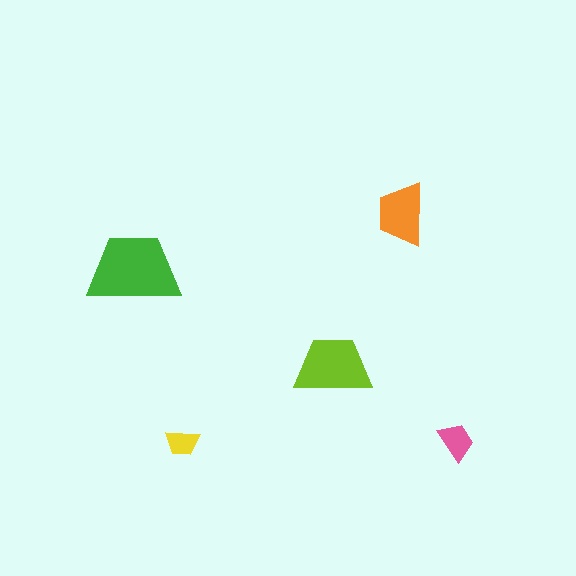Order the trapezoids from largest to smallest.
the green one, the lime one, the orange one, the pink one, the yellow one.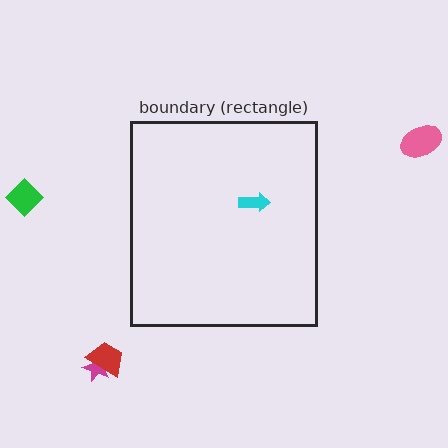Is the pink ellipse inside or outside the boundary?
Outside.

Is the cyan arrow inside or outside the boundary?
Inside.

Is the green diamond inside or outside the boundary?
Outside.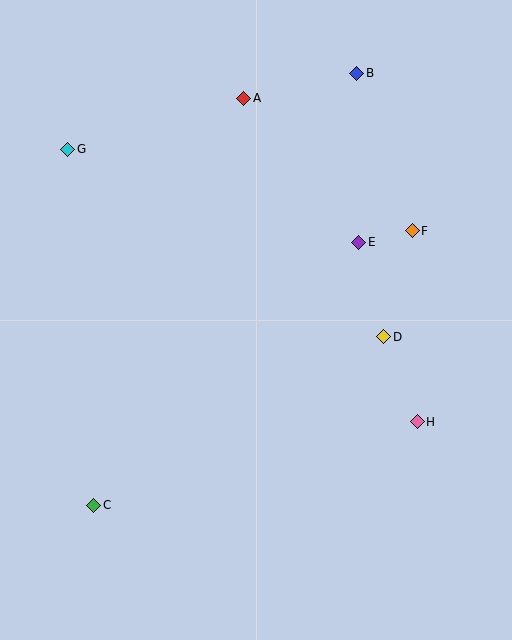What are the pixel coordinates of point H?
Point H is at (417, 422).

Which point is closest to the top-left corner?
Point G is closest to the top-left corner.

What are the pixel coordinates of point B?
Point B is at (357, 73).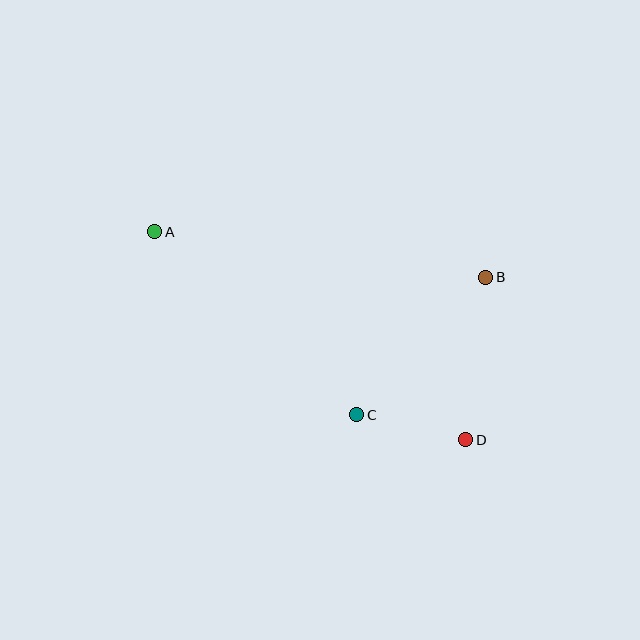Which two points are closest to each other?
Points C and D are closest to each other.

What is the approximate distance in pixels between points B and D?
The distance between B and D is approximately 164 pixels.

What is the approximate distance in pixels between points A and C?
The distance between A and C is approximately 272 pixels.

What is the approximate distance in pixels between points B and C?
The distance between B and C is approximately 189 pixels.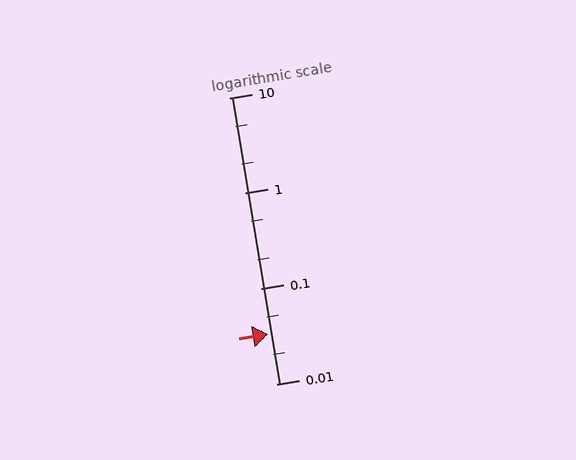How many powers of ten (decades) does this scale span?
The scale spans 3 decades, from 0.01 to 10.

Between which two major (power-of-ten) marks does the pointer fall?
The pointer is between 0.01 and 0.1.